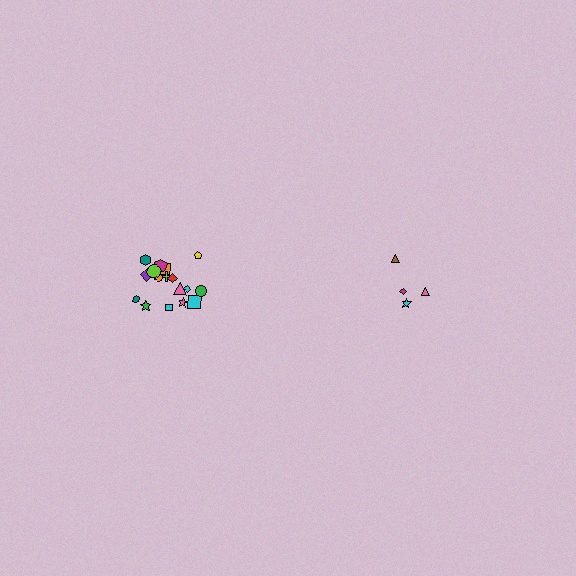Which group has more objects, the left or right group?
The left group.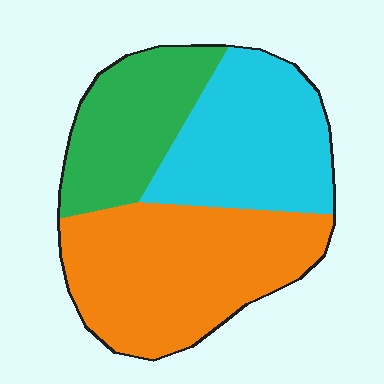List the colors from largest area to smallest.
From largest to smallest: orange, cyan, green.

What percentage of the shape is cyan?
Cyan takes up between a quarter and a half of the shape.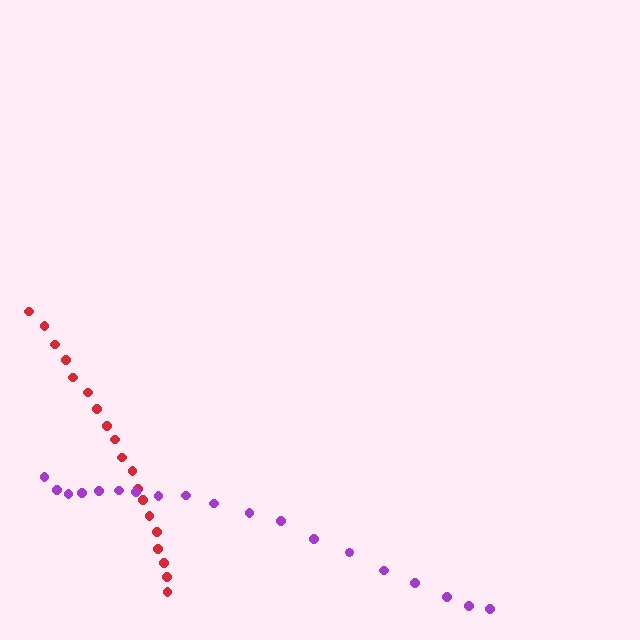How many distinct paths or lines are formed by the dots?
There are 2 distinct paths.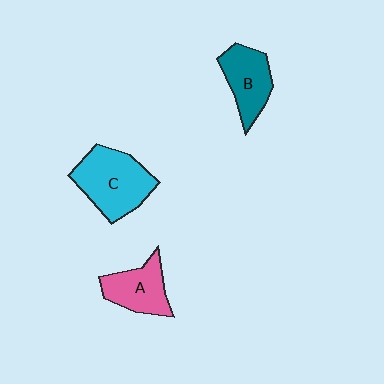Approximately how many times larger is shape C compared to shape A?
Approximately 1.5 times.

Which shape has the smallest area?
Shape A (pink).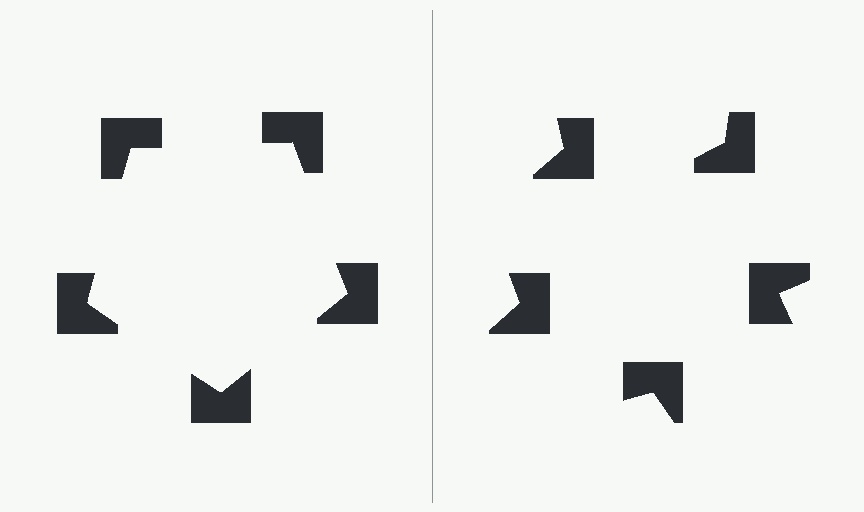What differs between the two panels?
The notched squares are positioned identically on both sides; only the wedge orientations differ. On the left they align to a pentagon; on the right they are misaligned.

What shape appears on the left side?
An illusory pentagon.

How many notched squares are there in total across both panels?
10 — 5 on each side.